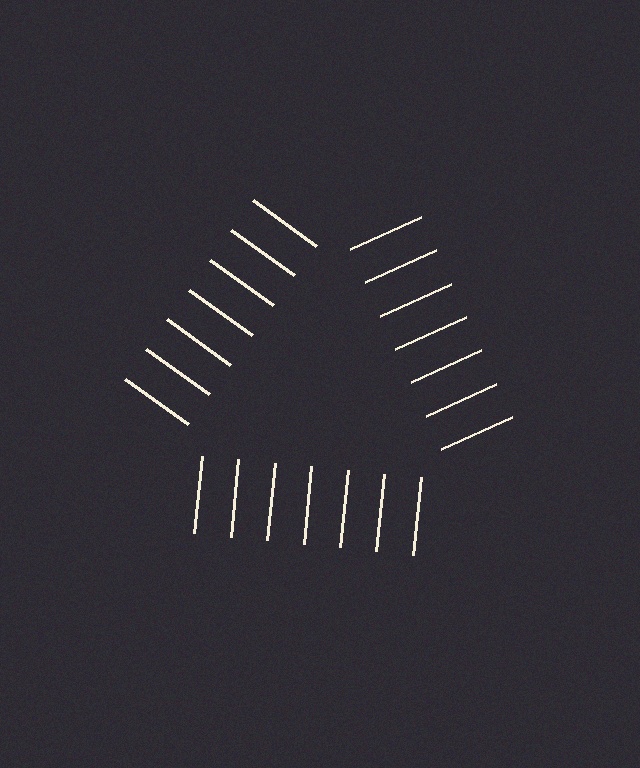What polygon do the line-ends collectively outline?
An illusory triangle — the line segments terminate on its edges but no continuous stroke is drawn.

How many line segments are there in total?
21 — 7 along each of the 3 edges.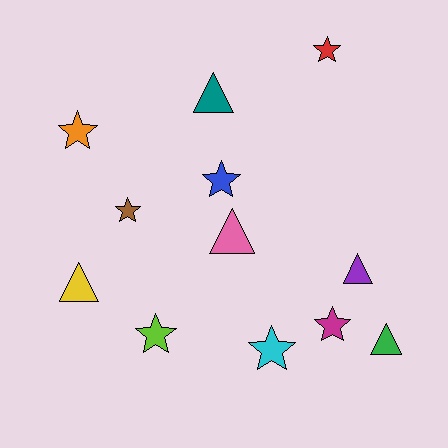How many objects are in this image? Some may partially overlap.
There are 12 objects.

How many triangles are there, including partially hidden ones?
There are 5 triangles.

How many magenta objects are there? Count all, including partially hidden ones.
There is 1 magenta object.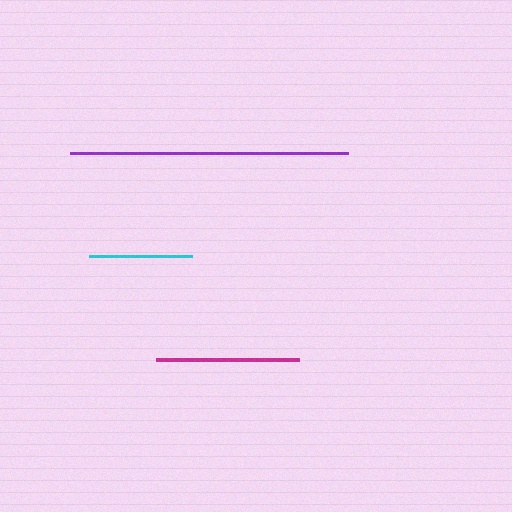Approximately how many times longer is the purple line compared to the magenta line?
The purple line is approximately 1.9 times the length of the magenta line.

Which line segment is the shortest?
The cyan line is the shortest at approximately 102 pixels.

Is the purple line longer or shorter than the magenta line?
The purple line is longer than the magenta line.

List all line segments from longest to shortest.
From longest to shortest: purple, magenta, cyan.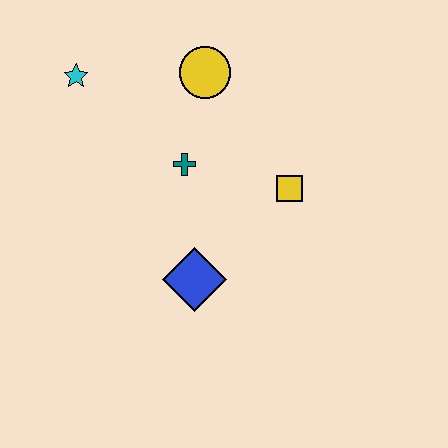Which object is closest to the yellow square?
The teal cross is closest to the yellow square.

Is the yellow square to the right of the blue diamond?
Yes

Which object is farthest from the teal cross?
The cyan star is farthest from the teal cross.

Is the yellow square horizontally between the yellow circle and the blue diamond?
No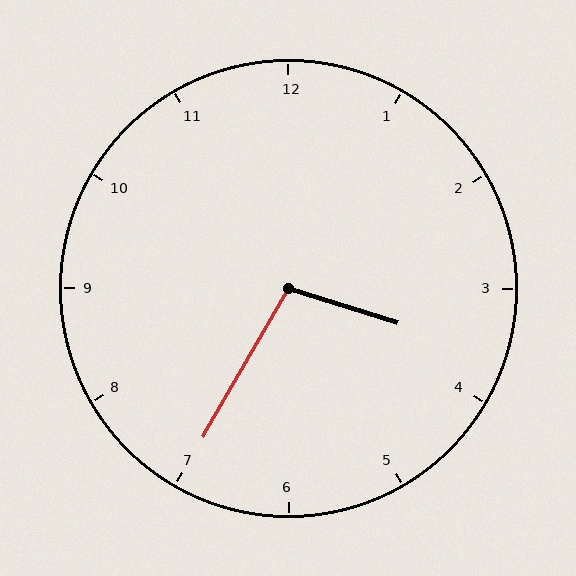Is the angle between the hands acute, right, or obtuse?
It is obtuse.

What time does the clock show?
3:35.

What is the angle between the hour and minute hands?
Approximately 102 degrees.